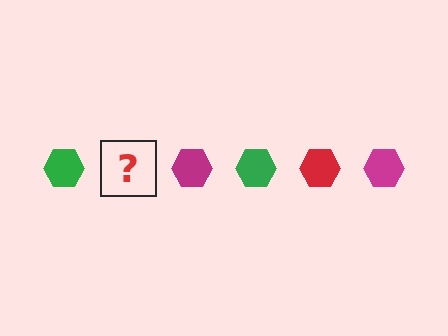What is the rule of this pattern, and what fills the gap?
The rule is that the pattern cycles through green, red, magenta hexagons. The gap should be filled with a red hexagon.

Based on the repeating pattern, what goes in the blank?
The blank should be a red hexagon.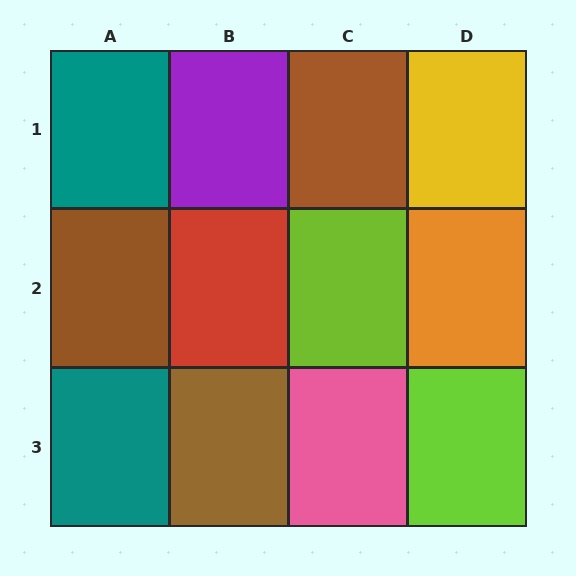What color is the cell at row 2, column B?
Red.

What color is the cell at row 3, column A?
Teal.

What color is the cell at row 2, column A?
Brown.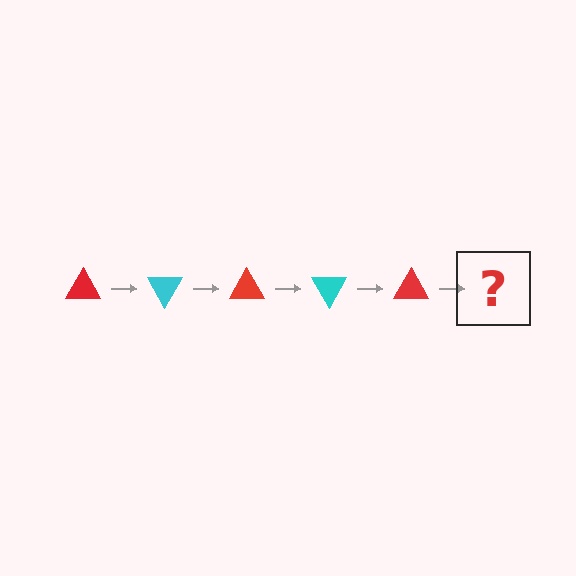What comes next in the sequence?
The next element should be a cyan triangle, rotated 300 degrees from the start.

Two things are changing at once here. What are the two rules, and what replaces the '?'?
The two rules are that it rotates 60 degrees each step and the color cycles through red and cyan. The '?' should be a cyan triangle, rotated 300 degrees from the start.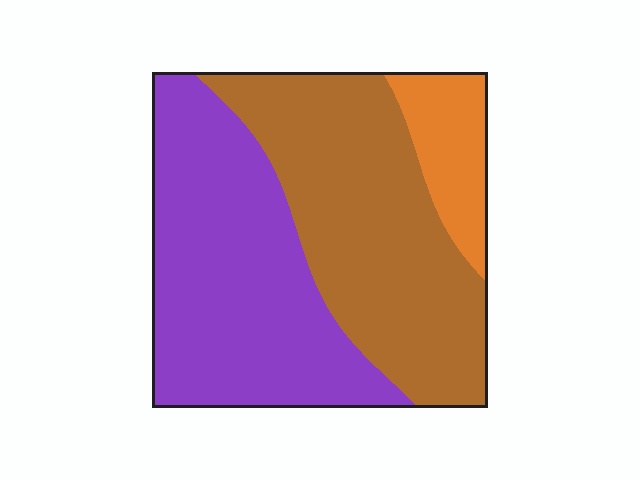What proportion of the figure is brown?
Brown covers 44% of the figure.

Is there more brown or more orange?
Brown.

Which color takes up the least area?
Orange, at roughly 10%.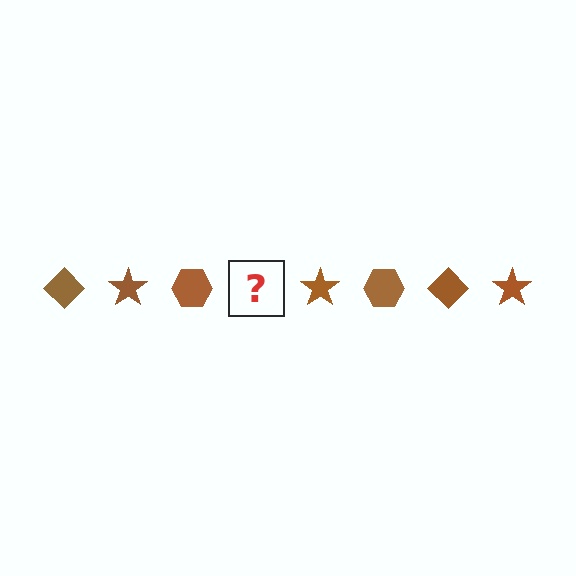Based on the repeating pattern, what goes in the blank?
The blank should be a brown diamond.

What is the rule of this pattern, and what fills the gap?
The rule is that the pattern cycles through diamond, star, hexagon shapes in brown. The gap should be filled with a brown diamond.